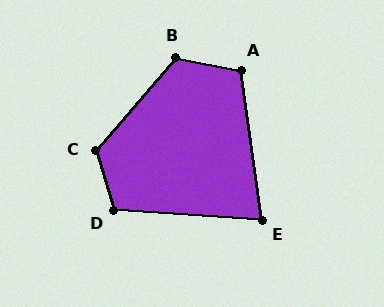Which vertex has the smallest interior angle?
E, at approximately 78 degrees.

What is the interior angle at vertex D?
Approximately 111 degrees (obtuse).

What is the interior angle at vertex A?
Approximately 108 degrees (obtuse).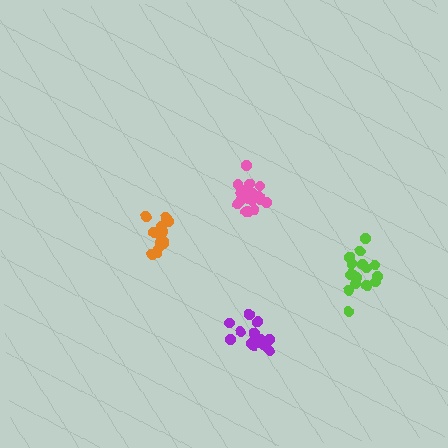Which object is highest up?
The pink cluster is topmost.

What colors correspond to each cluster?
The clusters are colored: pink, lime, purple, orange.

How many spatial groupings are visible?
There are 4 spatial groupings.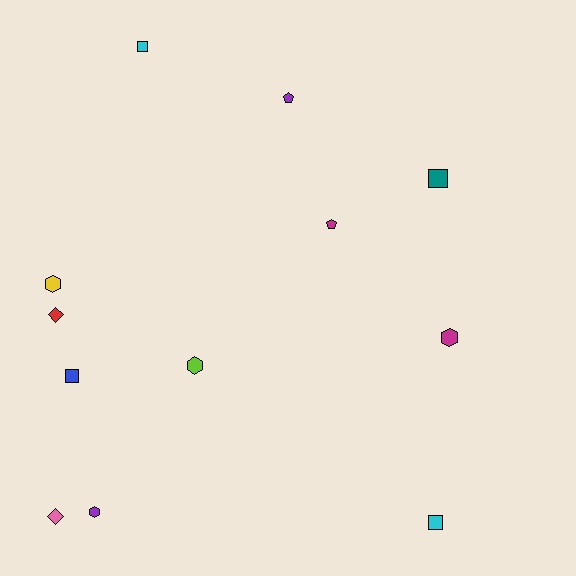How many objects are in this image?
There are 12 objects.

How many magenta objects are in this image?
There are 2 magenta objects.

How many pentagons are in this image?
There are 2 pentagons.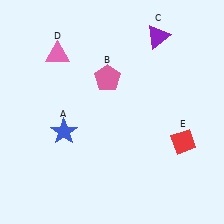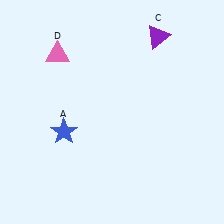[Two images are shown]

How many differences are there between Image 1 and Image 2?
There are 2 differences between the two images.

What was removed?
The pink pentagon (B), the red diamond (E) were removed in Image 2.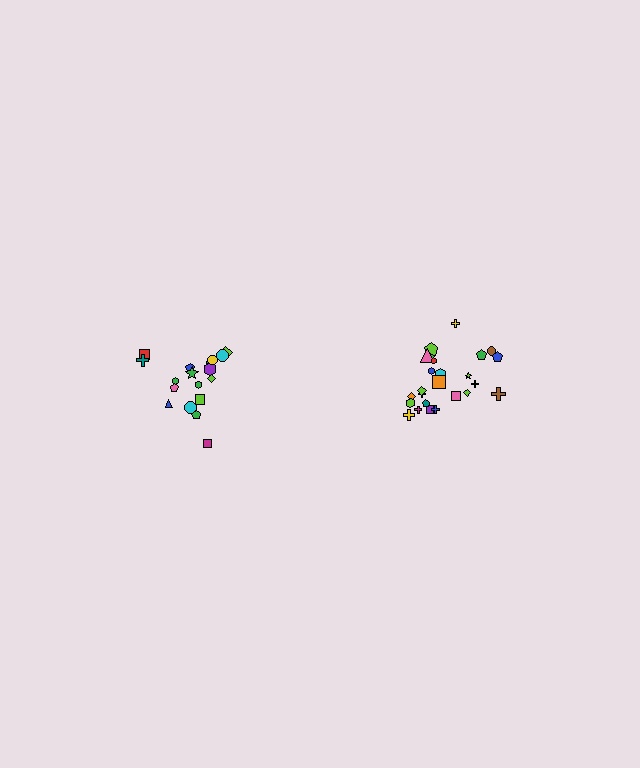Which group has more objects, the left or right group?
The right group.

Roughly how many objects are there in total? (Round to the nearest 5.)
Roughly 45 objects in total.